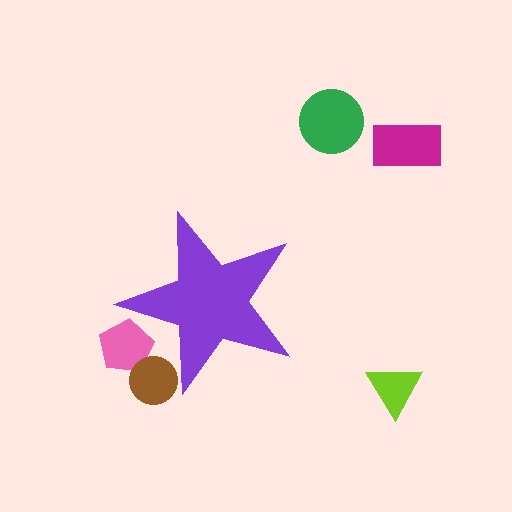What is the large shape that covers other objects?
A purple star.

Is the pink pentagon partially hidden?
Yes, the pink pentagon is partially hidden behind the purple star.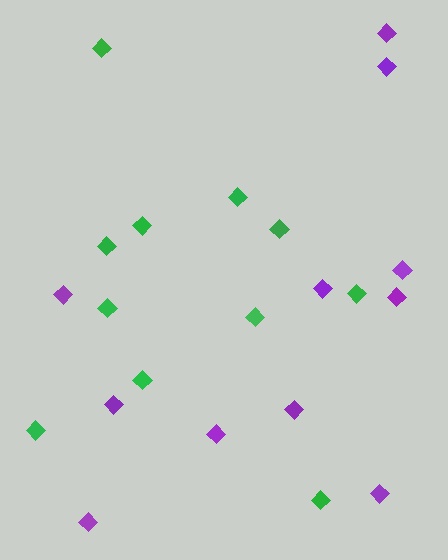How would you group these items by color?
There are 2 groups: one group of purple diamonds (11) and one group of green diamonds (11).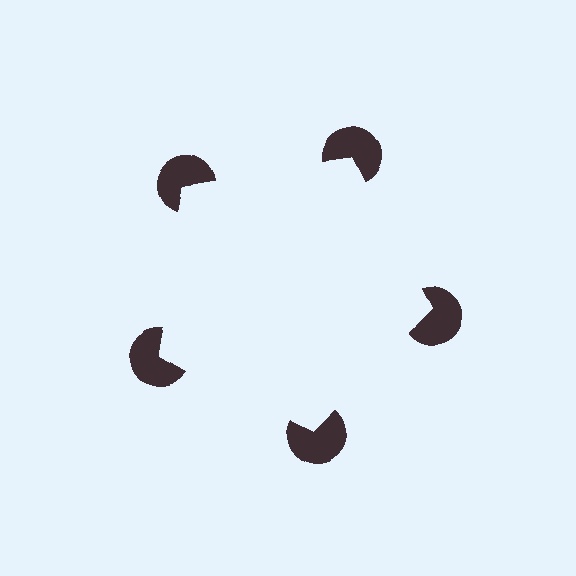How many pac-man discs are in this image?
There are 5 — one at each vertex of the illusory pentagon.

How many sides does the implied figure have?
5 sides.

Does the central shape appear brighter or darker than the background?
It typically appears slightly brighter than the background, even though no actual brightness change is drawn.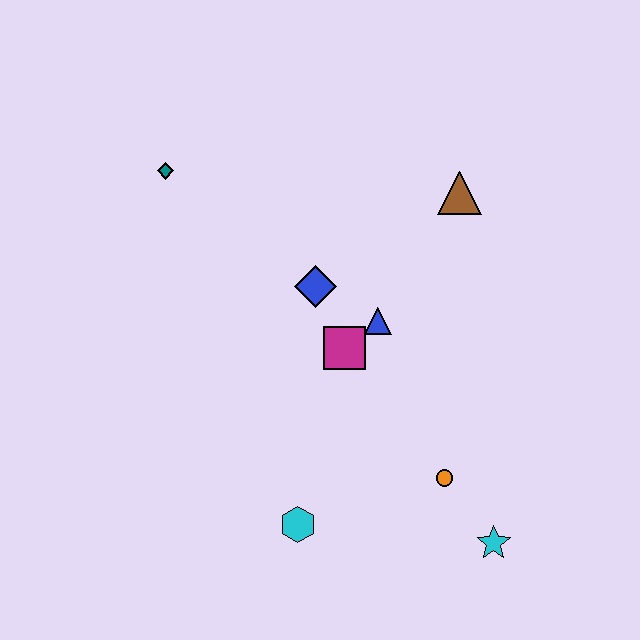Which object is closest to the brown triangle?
The blue triangle is closest to the brown triangle.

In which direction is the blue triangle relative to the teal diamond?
The blue triangle is to the right of the teal diamond.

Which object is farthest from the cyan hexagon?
The teal diamond is farthest from the cyan hexagon.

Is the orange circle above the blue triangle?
No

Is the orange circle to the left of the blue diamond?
No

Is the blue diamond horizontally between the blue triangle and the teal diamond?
Yes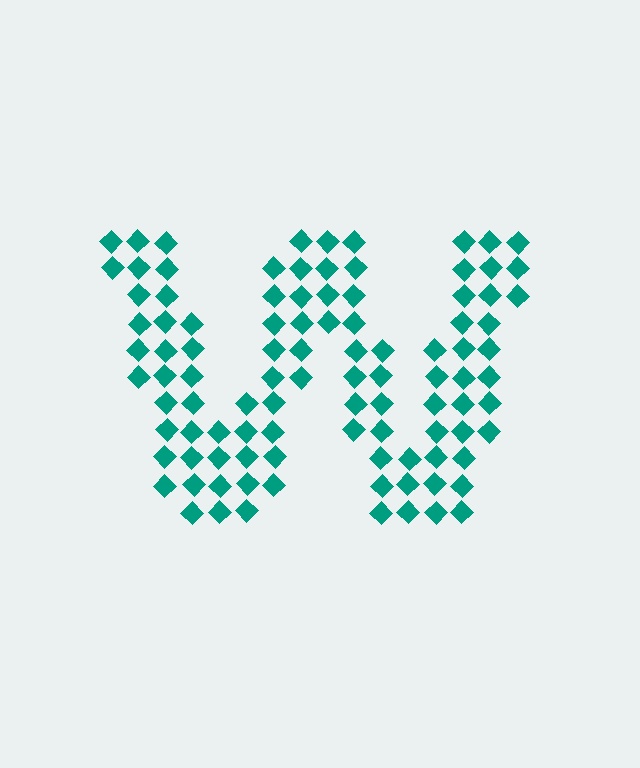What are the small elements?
The small elements are diamonds.